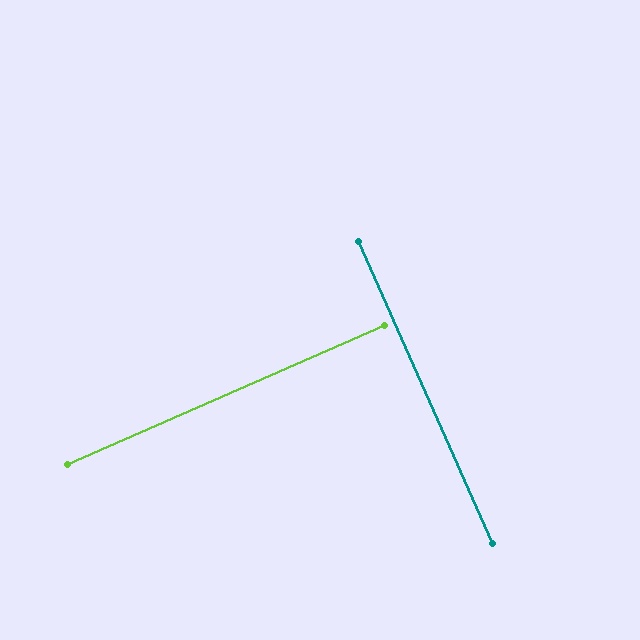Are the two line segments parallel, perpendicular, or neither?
Perpendicular — they meet at approximately 90°.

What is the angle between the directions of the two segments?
Approximately 90 degrees.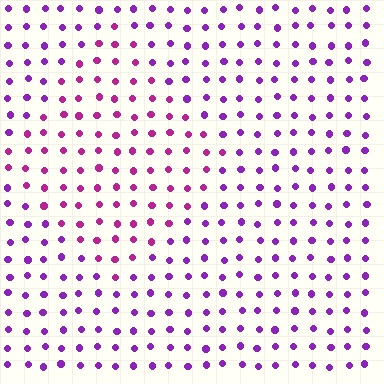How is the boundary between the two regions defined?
The boundary is defined purely by a slight shift in hue (about 33 degrees). Spacing, size, and orientation are identical on both sides.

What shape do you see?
I see a diamond.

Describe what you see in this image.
The image is filled with small purple elements in a uniform arrangement. A diamond-shaped region is visible where the elements are tinted to a slightly different hue, forming a subtle color boundary.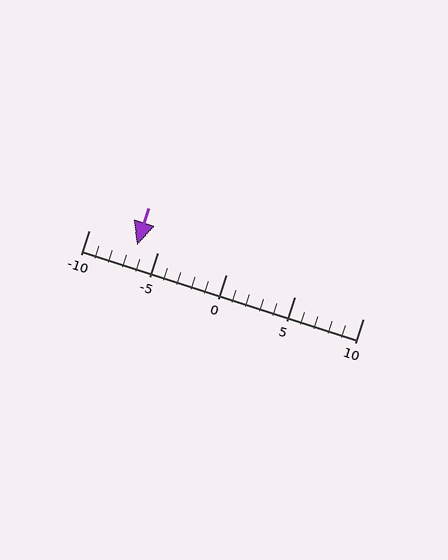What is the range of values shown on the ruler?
The ruler shows values from -10 to 10.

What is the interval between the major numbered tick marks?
The major tick marks are spaced 5 units apart.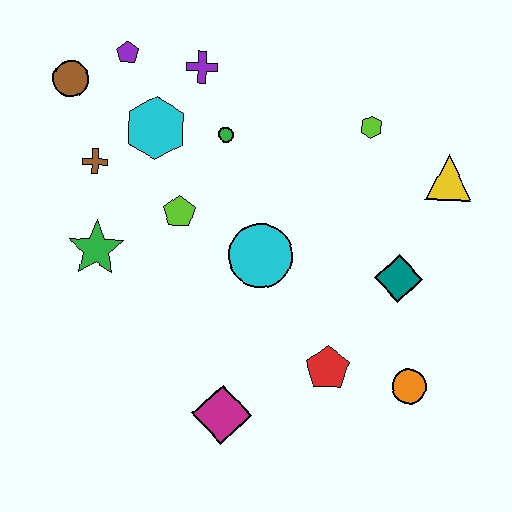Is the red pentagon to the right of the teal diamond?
No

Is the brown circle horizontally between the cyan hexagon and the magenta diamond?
No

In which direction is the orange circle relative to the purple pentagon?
The orange circle is below the purple pentagon.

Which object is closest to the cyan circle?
The lime pentagon is closest to the cyan circle.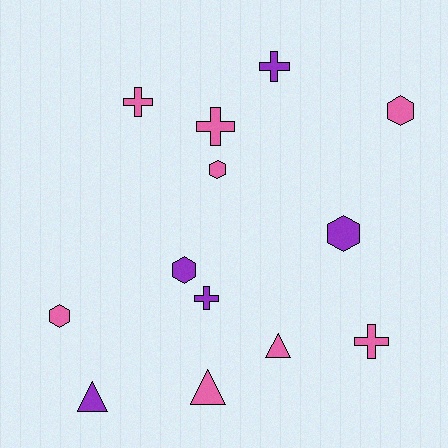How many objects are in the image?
There are 13 objects.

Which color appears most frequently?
Pink, with 8 objects.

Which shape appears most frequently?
Hexagon, with 5 objects.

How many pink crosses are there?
There are 3 pink crosses.